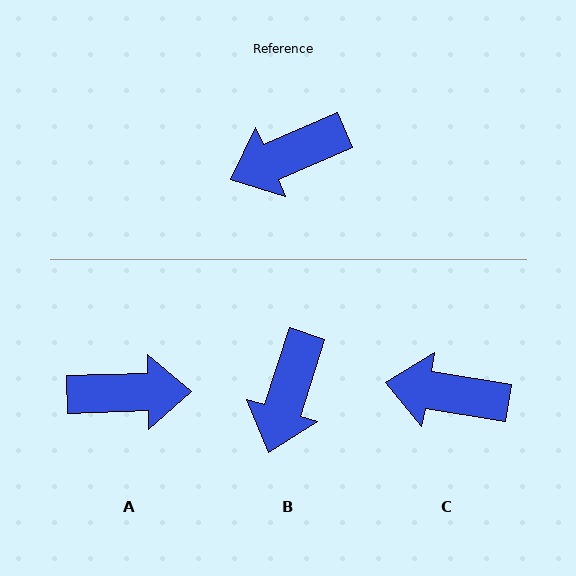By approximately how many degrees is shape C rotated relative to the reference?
Approximately 33 degrees clockwise.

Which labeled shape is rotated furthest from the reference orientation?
A, about 158 degrees away.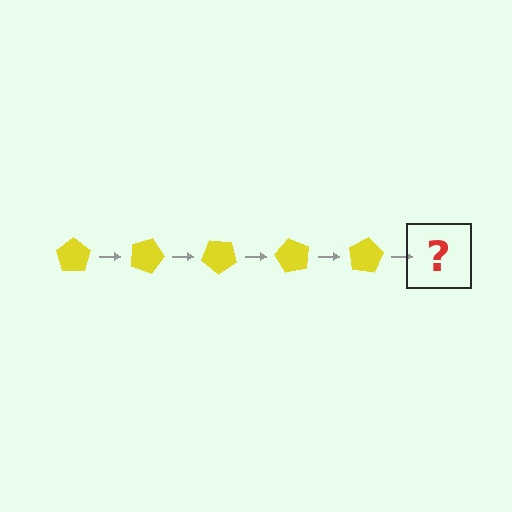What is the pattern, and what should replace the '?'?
The pattern is that the pentagon rotates 20 degrees each step. The '?' should be a yellow pentagon rotated 100 degrees.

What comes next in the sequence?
The next element should be a yellow pentagon rotated 100 degrees.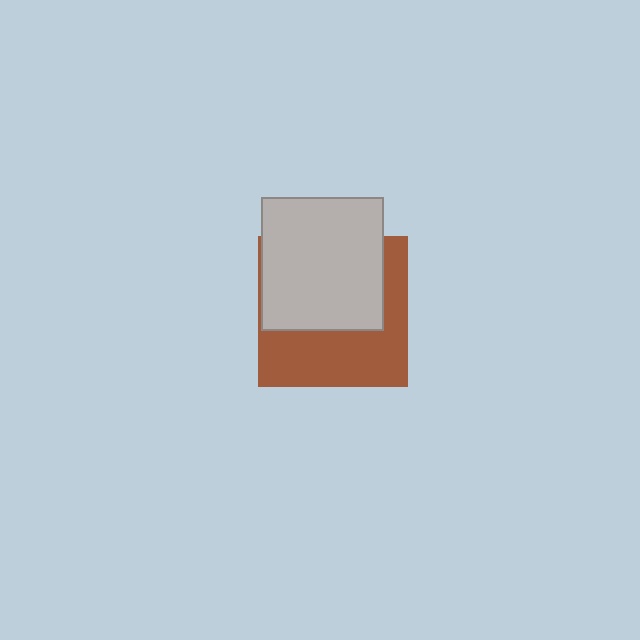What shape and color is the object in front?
The object in front is a light gray rectangle.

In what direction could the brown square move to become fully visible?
The brown square could move down. That would shift it out from behind the light gray rectangle entirely.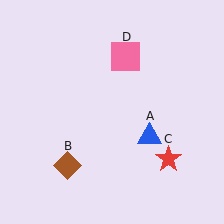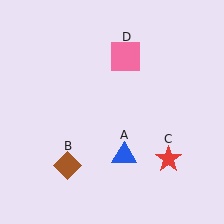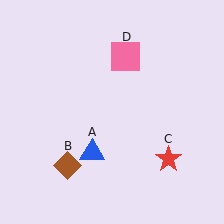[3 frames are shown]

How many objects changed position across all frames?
1 object changed position: blue triangle (object A).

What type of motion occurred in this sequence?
The blue triangle (object A) rotated clockwise around the center of the scene.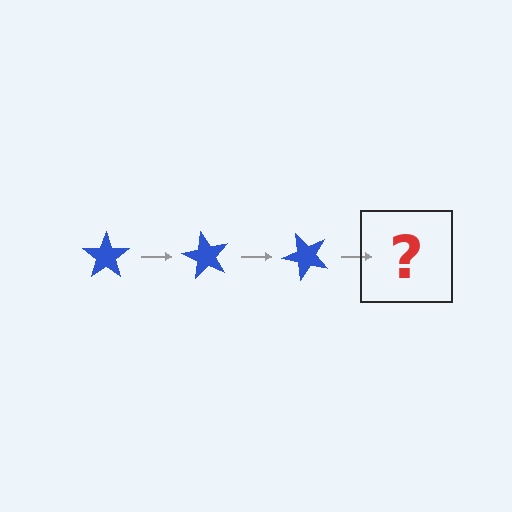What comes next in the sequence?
The next element should be a blue star rotated 180 degrees.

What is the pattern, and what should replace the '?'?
The pattern is that the star rotates 60 degrees each step. The '?' should be a blue star rotated 180 degrees.